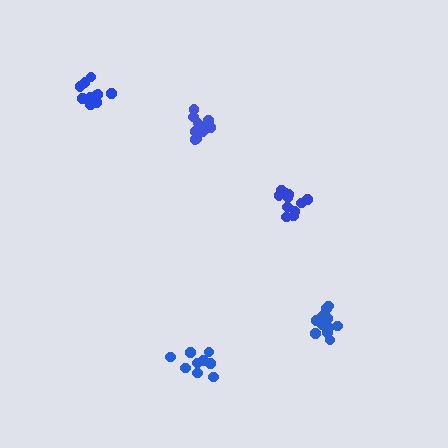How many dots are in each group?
Group 1: 11 dots, Group 2: 11 dots, Group 3: 12 dots, Group 4: 11 dots, Group 5: 10 dots (55 total).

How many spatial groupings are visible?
There are 5 spatial groupings.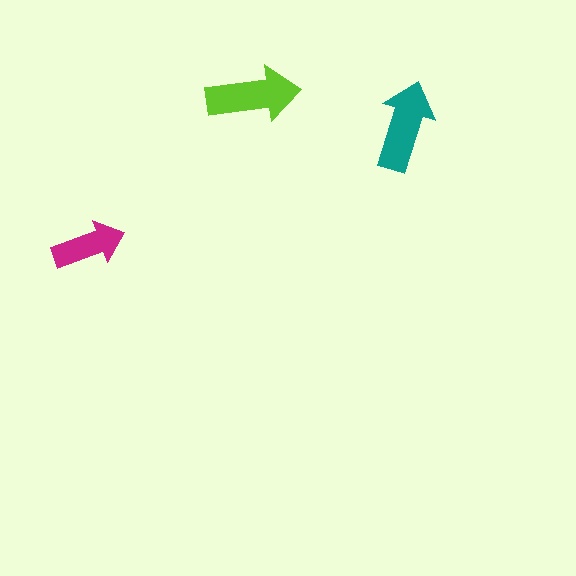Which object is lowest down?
The magenta arrow is bottommost.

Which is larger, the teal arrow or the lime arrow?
The lime one.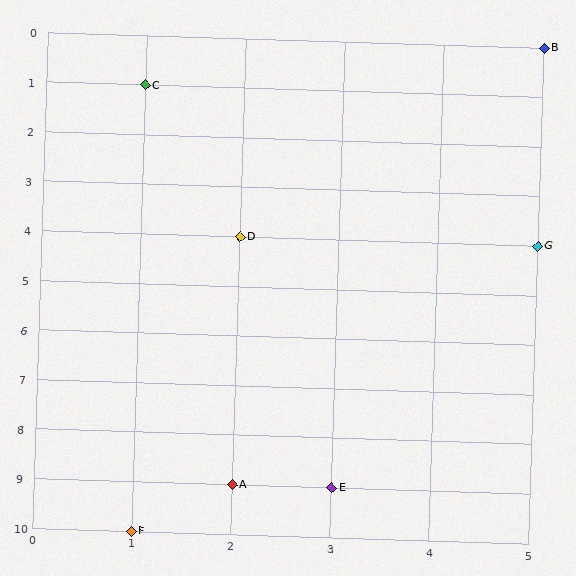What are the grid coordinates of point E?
Point E is at grid coordinates (3, 9).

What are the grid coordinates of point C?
Point C is at grid coordinates (1, 1).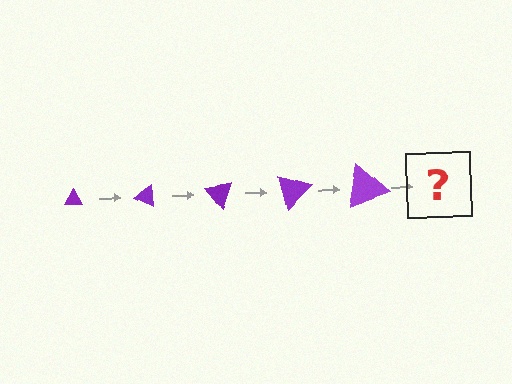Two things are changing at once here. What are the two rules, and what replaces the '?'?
The two rules are that the triangle grows larger each step and it rotates 25 degrees each step. The '?' should be a triangle, larger than the previous one and rotated 125 degrees from the start.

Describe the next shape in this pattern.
It should be a triangle, larger than the previous one and rotated 125 degrees from the start.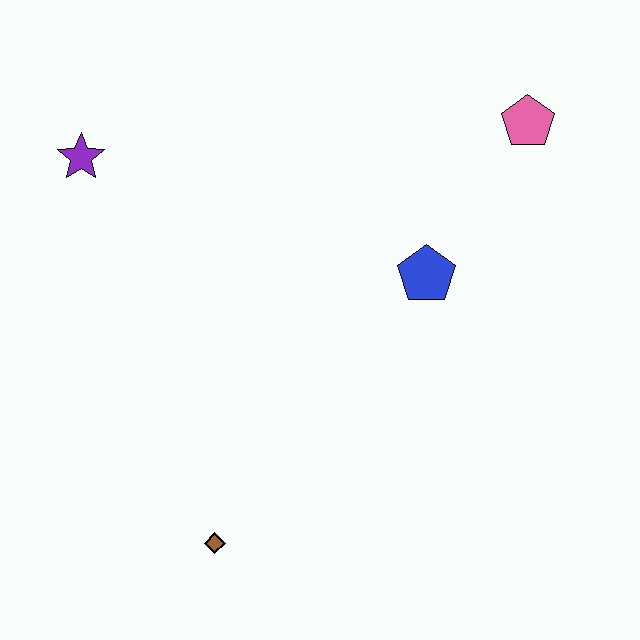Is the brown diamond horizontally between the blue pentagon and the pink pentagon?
No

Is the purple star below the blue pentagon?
No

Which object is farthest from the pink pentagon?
The brown diamond is farthest from the pink pentagon.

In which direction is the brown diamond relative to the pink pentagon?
The brown diamond is below the pink pentagon.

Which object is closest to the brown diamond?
The blue pentagon is closest to the brown diamond.